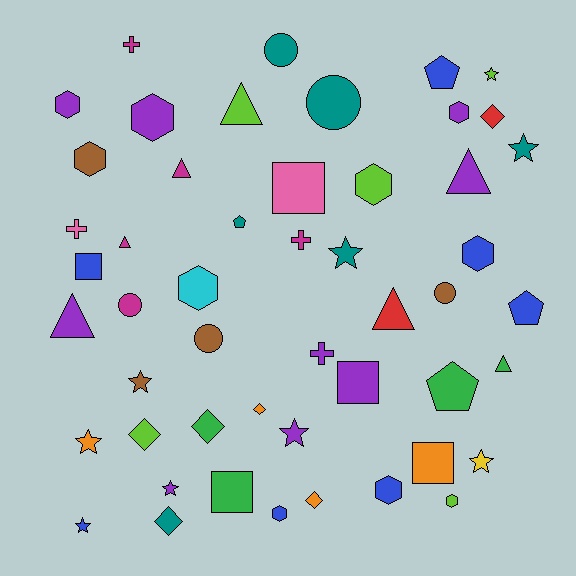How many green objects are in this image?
There are 4 green objects.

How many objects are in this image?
There are 50 objects.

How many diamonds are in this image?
There are 6 diamonds.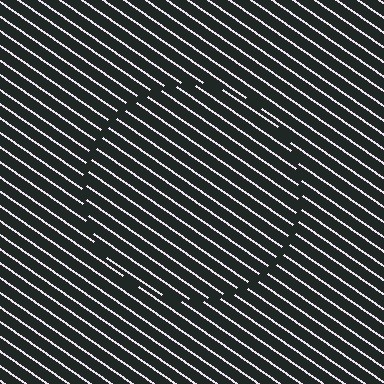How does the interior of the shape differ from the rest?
The interior of the shape contains the same grating, shifted by half a period — the contour is defined by the phase discontinuity where line-ends from the inner and outer gratings abut.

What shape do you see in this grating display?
An illusory circle. The interior of the shape contains the same grating, shifted by half a period — the contour is defined by the phase discontinuity where line-ends from the inner and outer gratings abut.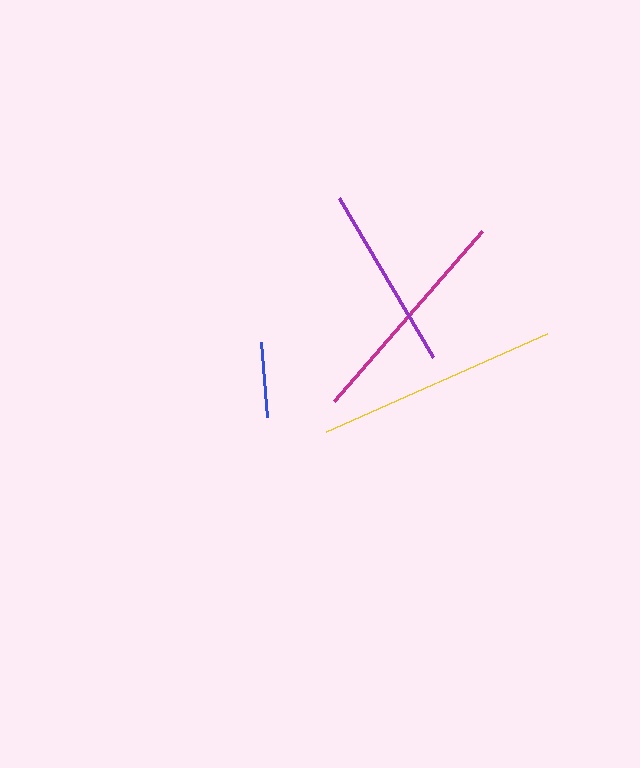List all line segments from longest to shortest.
From longest to shortest: yellow, magenta, purple, blue.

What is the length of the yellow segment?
The yellow segment is approximately 242 pixels long.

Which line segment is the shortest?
The blue line is the shortest at approximately 76 pixels.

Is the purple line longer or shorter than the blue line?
The purple line is longer than the blue line.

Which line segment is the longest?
The yellow line is the longest at approximately 242 pixels.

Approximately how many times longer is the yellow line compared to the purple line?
The yellow line is approximately 1.3 times the length of the purple line.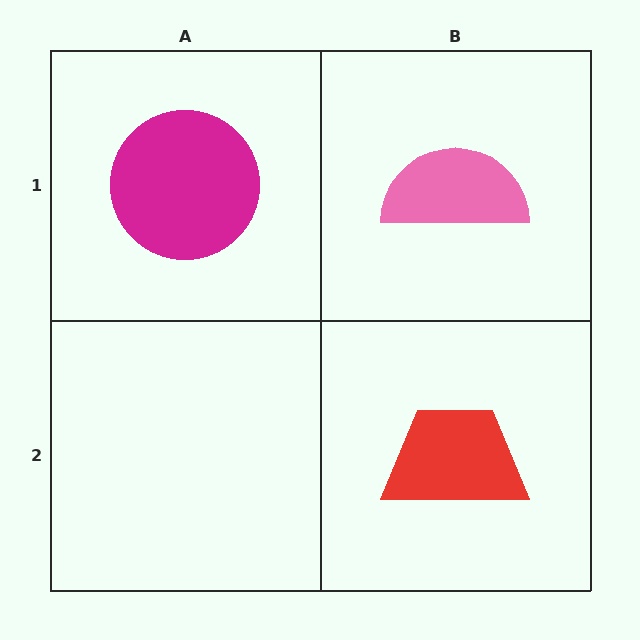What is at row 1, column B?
A pink semicircle.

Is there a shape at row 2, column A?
No, that cell is empty.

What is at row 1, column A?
A magenta circle.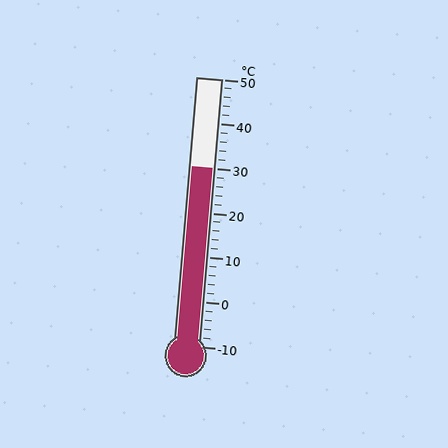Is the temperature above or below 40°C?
The temperature is below 40°C.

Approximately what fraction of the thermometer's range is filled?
The thermometer is filled to approximately 65% of its range.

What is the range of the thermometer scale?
The thermometer scale ranges from -10°C to 50°C.